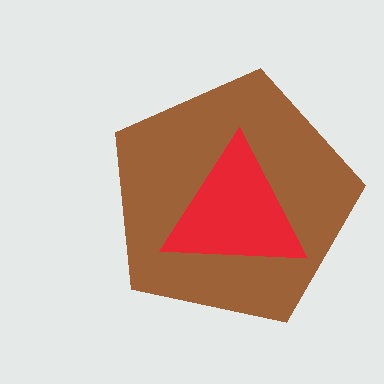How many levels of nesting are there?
2.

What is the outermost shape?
The brown pentagon.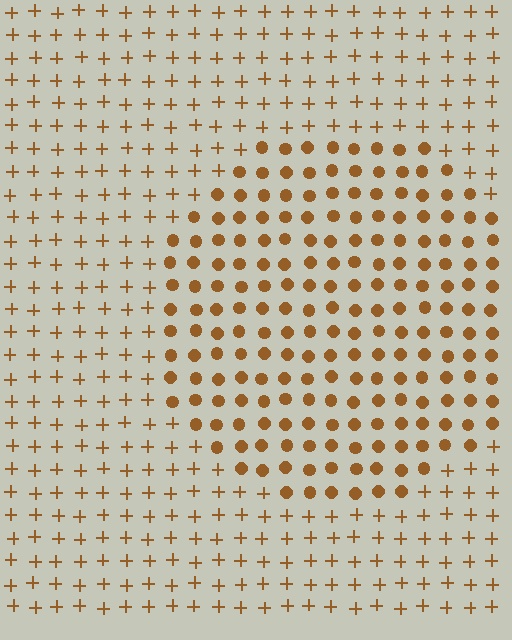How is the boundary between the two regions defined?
The boundary is defined by a change in element shape: circles inside vs. plus signs outside. All elements share the same color and spacing.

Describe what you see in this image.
The image is filled with small brown elements arranged in a uniform grid. A circle-shaped region contains circles, while the surrounding area contains plus signs. The boundary is defined purely by the change in element shape.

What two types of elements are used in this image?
The image uses circles inside the circle region and plus signs outside it.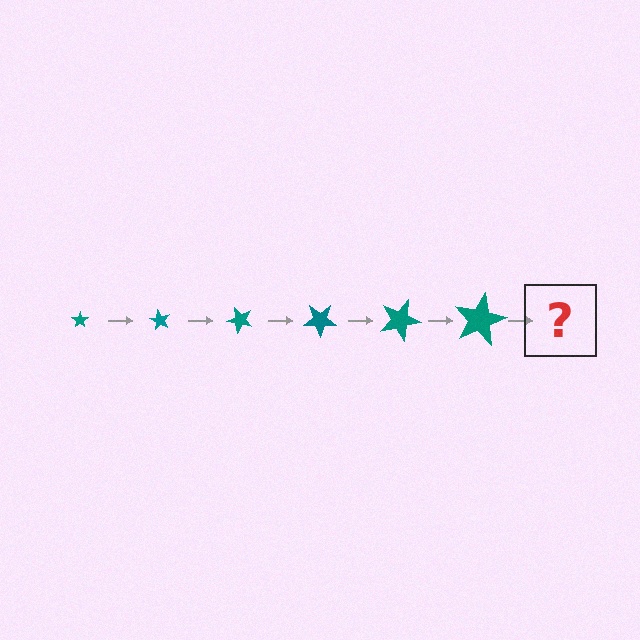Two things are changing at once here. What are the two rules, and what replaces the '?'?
The two rules are that the star grows larger each step and it rotates 60 degrees each step. The '?' should be a star, larger than the previous one and rotated 360 degrees from the start.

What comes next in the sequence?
The next element should be a star, larger than the previous one and rotated 360 degrees from the start.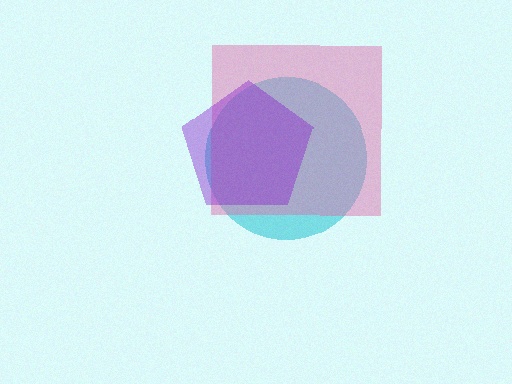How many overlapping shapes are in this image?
There are 3 overlapping shapes in the image.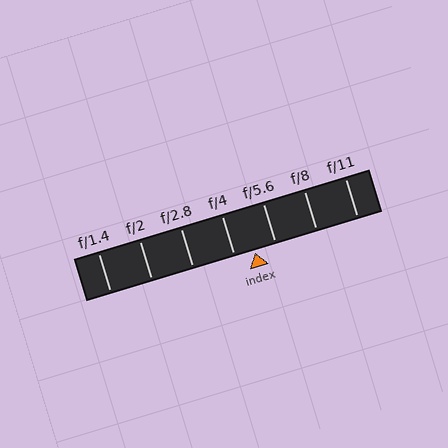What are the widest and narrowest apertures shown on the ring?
The widest aperture shown is f/1.4 and the narrowest is f/11.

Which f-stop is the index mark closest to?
The index mark is closest to f/5.6.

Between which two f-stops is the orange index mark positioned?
The index mark is between f/4 and f/5.6.